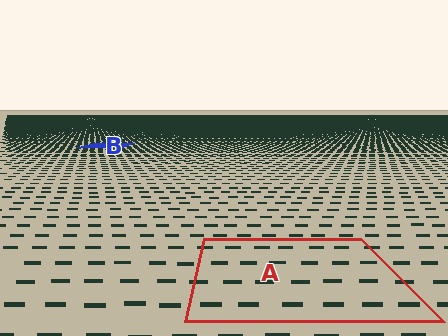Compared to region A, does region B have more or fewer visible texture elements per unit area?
Region B has more texture elements per unit area — they are packed more densely because it is farther away.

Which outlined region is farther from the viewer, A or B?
Region B is farther from the viewer — the texture elements inside it appear smaller and more densely packed.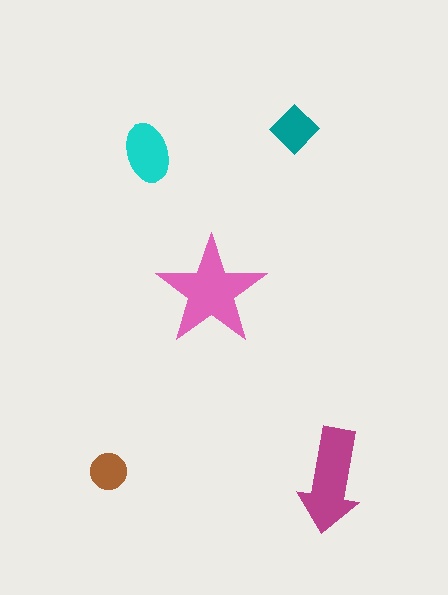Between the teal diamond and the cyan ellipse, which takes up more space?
The cyan ellipse.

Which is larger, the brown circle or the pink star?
The pink star.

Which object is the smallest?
The brown circle.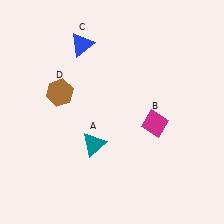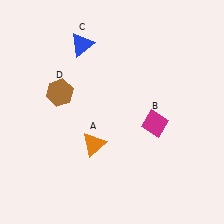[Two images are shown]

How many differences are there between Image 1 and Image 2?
There is 1 difference between the two images.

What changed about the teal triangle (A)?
In Image 1, A is teal. In Image 2, it changed to orange.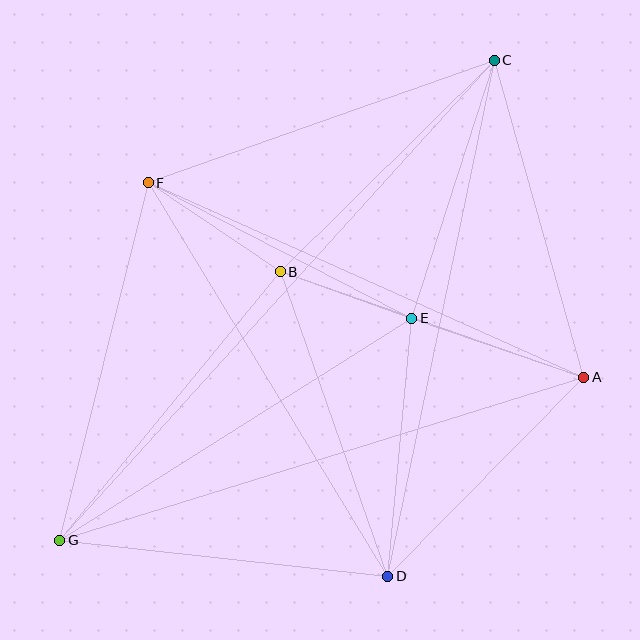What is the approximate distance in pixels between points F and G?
The distance between F and G is approximately 368 pixels.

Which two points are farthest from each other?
Points C and G are farthest from each other.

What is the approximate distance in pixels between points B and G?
The distance between B and G is approximately 347 pixels.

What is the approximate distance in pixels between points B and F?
The distance between B and F is approximately 159 pixels.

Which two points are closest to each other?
Points B and E are closest to each other.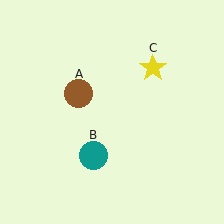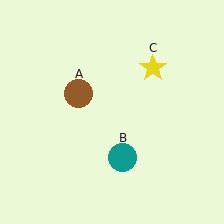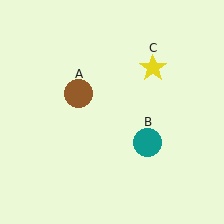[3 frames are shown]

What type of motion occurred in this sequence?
The teal circle (object B) rotated counterclockwise around the center of the scene.